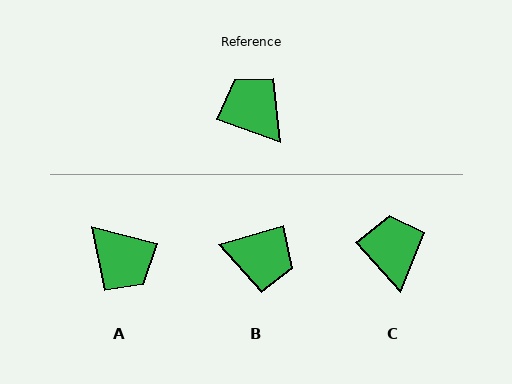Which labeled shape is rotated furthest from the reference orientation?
A, about 174 degrees away.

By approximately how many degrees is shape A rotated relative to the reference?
Approximately 174 degrees clockwise.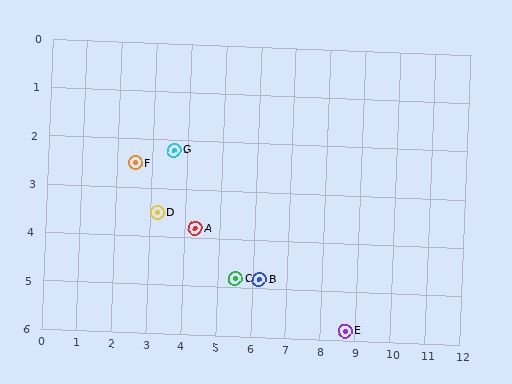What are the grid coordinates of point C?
Point C is at approximately (5.5, 4.8).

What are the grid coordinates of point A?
Point A is at approximately (4.3, 3.8).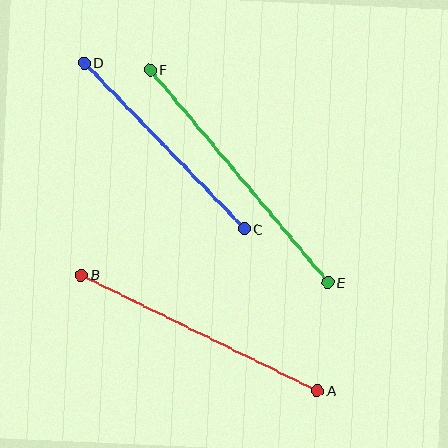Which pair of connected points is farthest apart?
Points E and F are farthest apart.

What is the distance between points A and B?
The distance is approximately 263 pixels.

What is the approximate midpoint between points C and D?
The midpoint is at approximately (164, 146) pixels.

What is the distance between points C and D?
The distance is approximately 230 pixels.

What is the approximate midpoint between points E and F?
The midpoint is at approximately (239, 176) pixels.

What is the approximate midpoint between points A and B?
The midpoint is at approximately (199, 333) pixels.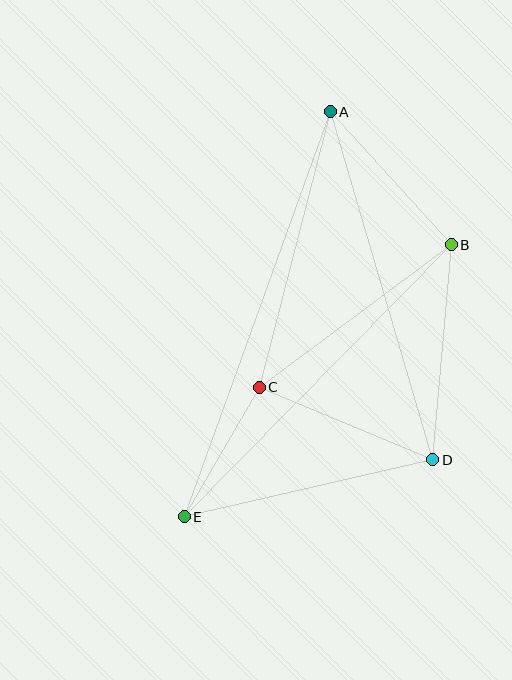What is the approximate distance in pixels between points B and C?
The distance between B and C is approximately 239 pixels.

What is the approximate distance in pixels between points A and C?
The distance between A and C is approximately 285 pixels.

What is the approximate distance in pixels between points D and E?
The distance between D and E is approximately 255 pixels.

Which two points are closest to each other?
Points C and E are closest to each other.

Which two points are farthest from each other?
Points A and E are farthest from each other.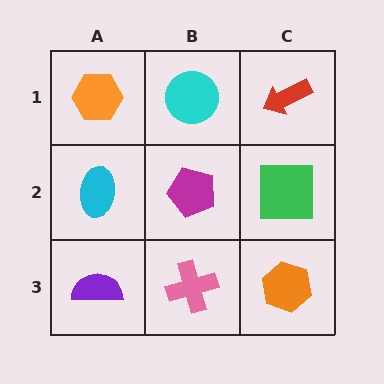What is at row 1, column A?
An orange hexagon.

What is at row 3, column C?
An orange hexagon.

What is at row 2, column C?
A green square.